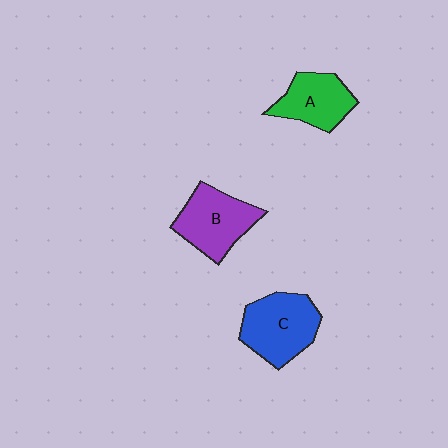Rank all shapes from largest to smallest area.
From largest to smallest: C (blue), B (purple), A (green).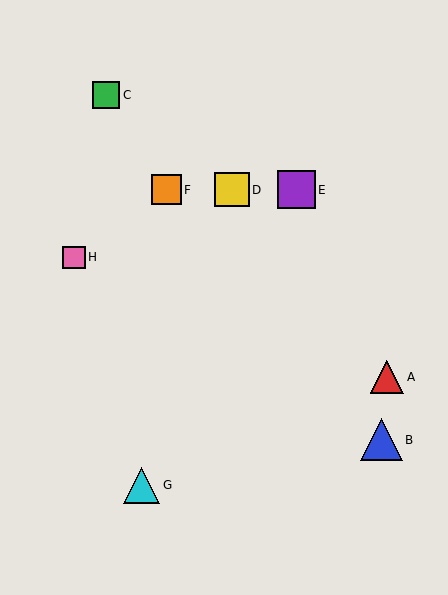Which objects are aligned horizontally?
Objects D, E, F are aligned horizontally.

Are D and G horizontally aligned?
No, D is at y≈190 and G is at y≈485.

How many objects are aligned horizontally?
3 objects (D, E, F) are aligned horizontally.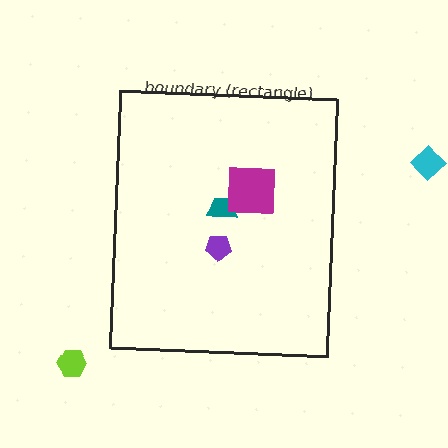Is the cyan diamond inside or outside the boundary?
Outside.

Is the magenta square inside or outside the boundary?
Inside.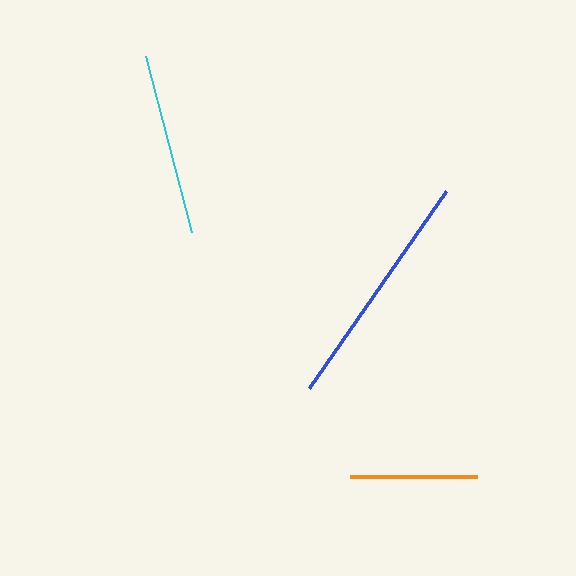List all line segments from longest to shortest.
From longest to shortest: blue, cyan, orange.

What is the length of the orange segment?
The orange segment is approximately 127 pixels long.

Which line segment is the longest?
The blue line is the longest at approximately 240 pixels.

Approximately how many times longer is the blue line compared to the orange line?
The blue line is approximately 1.9 times the length of the orange line.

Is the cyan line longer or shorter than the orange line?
The cyan line is longer than the orange line.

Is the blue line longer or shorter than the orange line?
The blue line is longer than the orange line.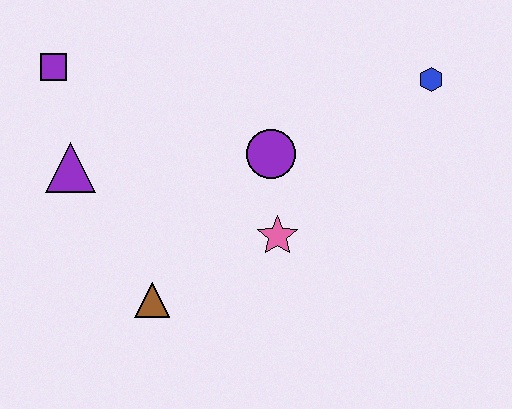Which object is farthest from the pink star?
The purple square is farthest from the pink star.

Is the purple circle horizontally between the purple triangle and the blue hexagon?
Yes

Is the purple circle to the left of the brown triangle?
No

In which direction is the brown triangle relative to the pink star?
The brown triangle is to the left of the pink star.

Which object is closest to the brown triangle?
The pink star is closest to the brown triangle.